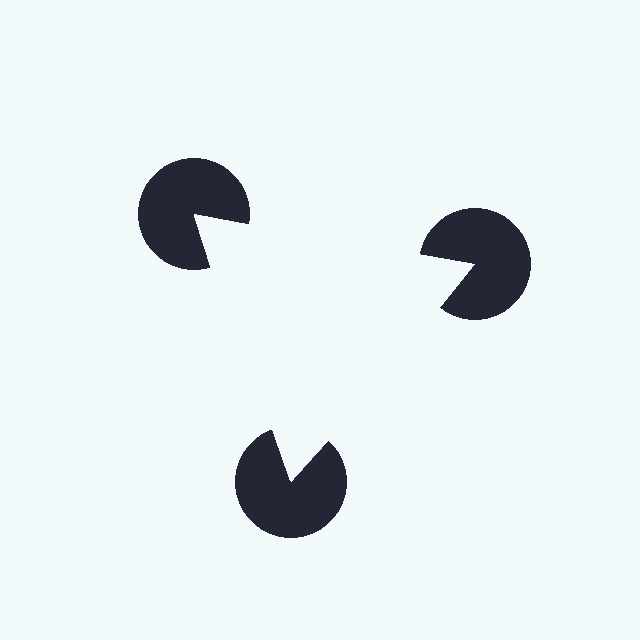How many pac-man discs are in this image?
There are 3 — one at each vertex of the illusory triangle.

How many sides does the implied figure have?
3 sides.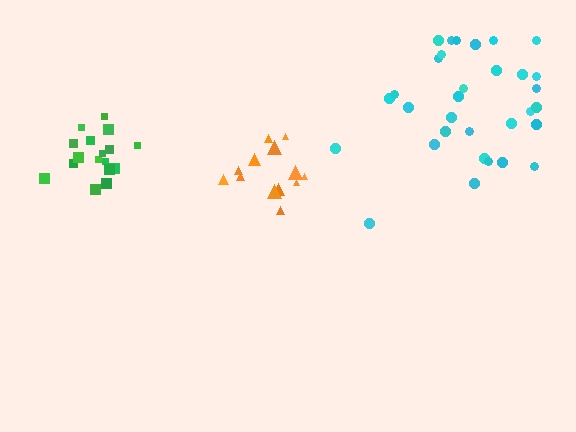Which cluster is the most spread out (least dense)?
Cyan.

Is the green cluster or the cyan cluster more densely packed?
Green.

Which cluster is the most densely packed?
Green.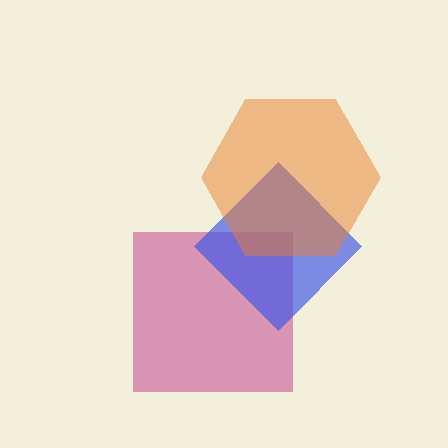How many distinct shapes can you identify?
There are 3 distinct shapes: a magenta square, a blue diamond, an orange hexagon.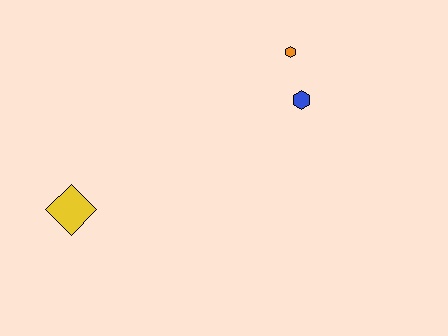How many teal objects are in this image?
There are no teal objects.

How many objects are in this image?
There are 3 objects.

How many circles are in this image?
There are no circles.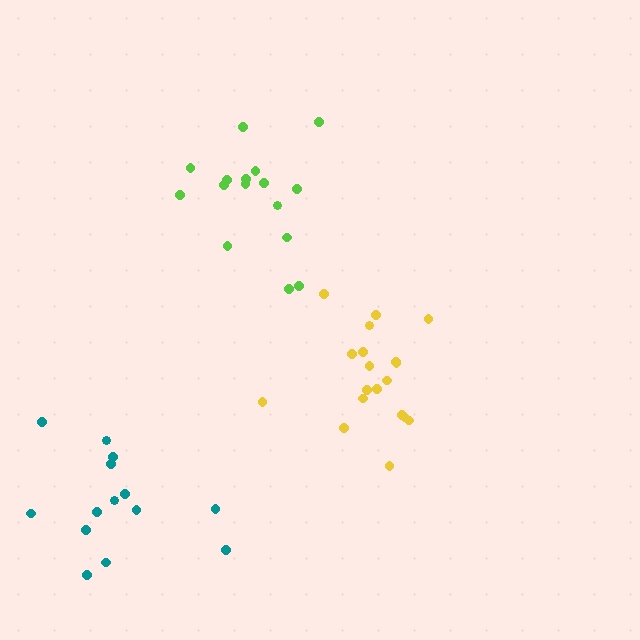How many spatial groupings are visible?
There are 3 spatial groupings.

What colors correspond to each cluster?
The clusters are colored: lime, yellow, teal.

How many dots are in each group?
Group 1: 16 dots, Group 2: 19 dots, Group 3: 14 dots (49 total).